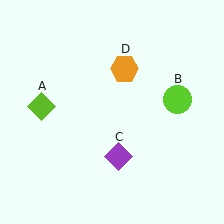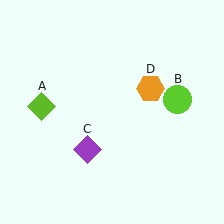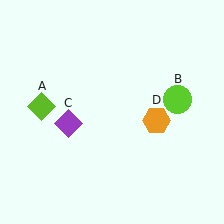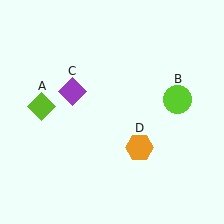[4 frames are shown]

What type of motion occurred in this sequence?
The purple diamond (object C), orange hexagon (object D) rotated clockwise around the center of the scene.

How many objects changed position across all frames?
2 objects changed position: purple diamond (object C), orange hexagon (object D).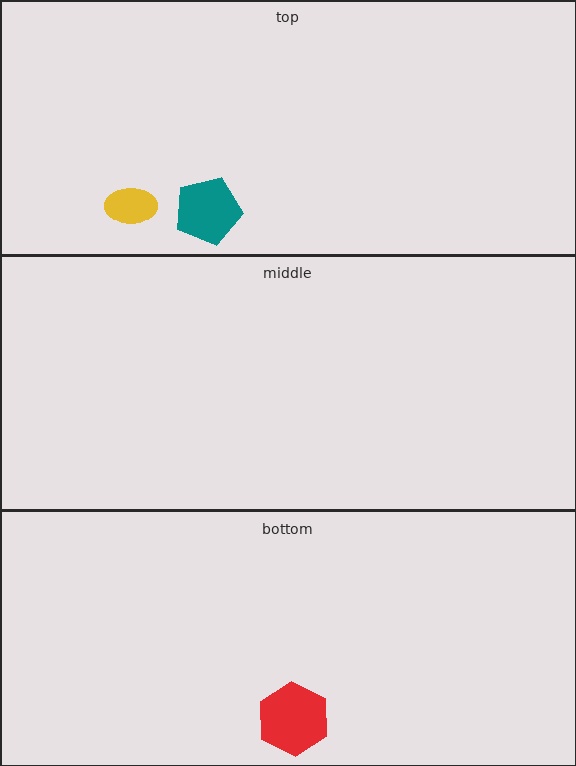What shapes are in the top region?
The teal pentagon, the yellow ellipse.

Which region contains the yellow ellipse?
The top region.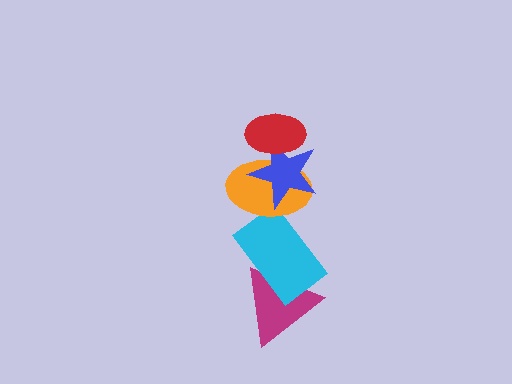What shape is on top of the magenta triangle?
The cyan rectangle is on top of the magenta triangle.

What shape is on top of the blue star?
The red ellipse is on top of the blue star.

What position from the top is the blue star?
The blue star is 2nd from the top.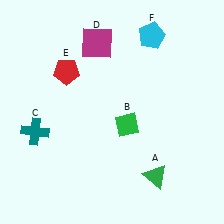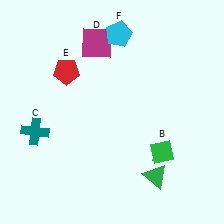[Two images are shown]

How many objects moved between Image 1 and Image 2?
2 objects moved between the two images.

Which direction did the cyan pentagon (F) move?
The cyan pentagon (F) moved left.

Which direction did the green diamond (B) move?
The green diamond (B) moved right.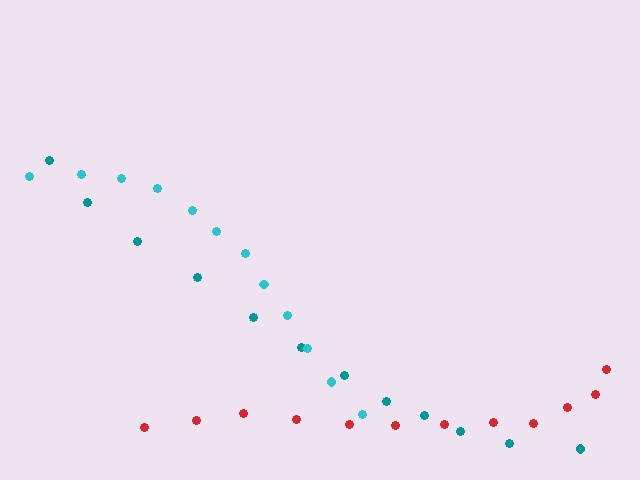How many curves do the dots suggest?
There are 3 distinct paths.